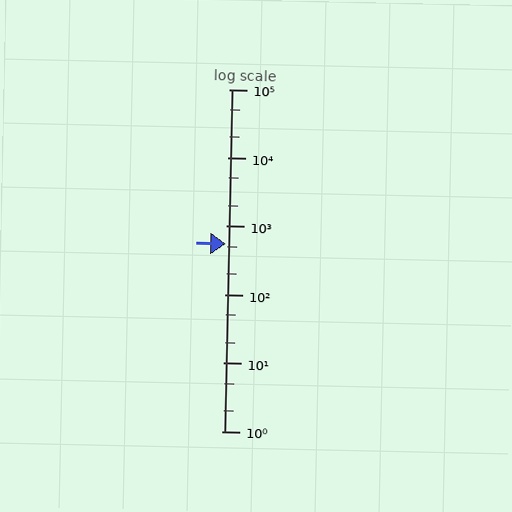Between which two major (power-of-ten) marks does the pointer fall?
The pointer is between 100 and 1000.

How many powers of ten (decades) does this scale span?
The scale spans 5 decades, from 1 to 100000.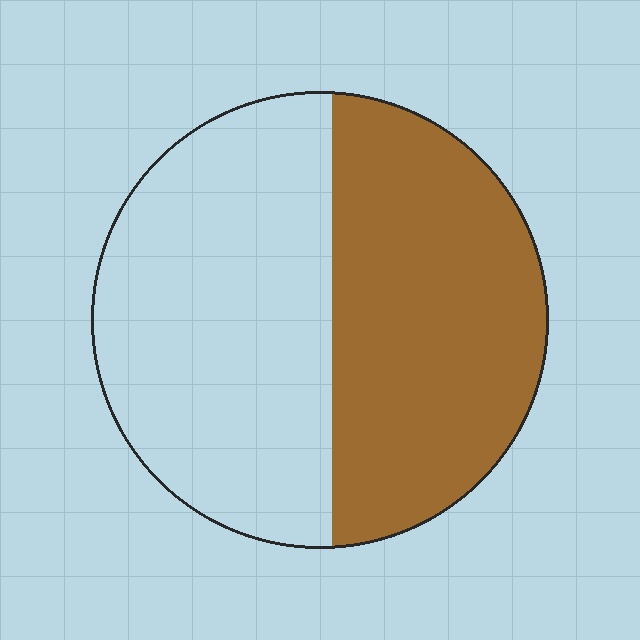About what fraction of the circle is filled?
About one half (1/2).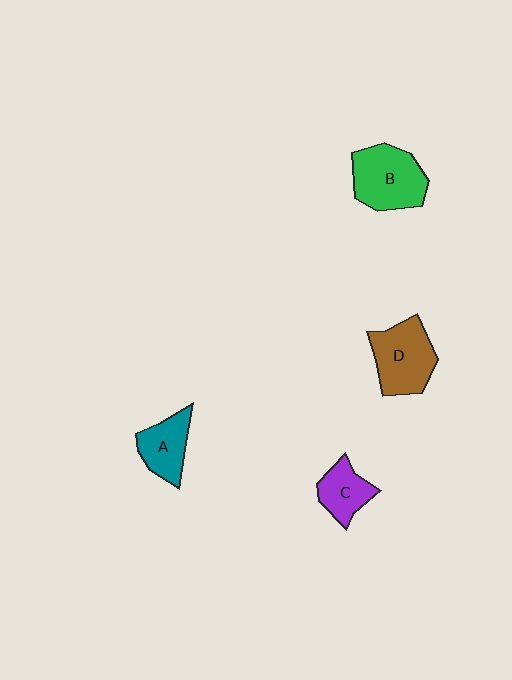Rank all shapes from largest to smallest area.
From largest to smallest: B (green), D (brown), A (teal), C (purple).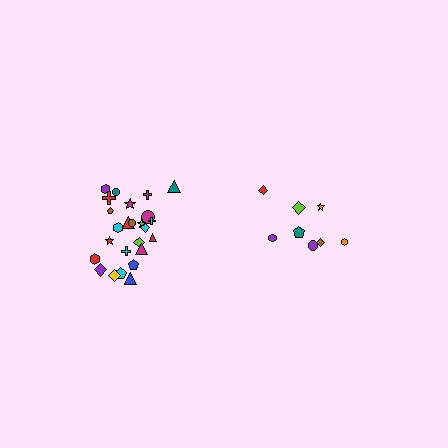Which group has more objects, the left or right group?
The left group.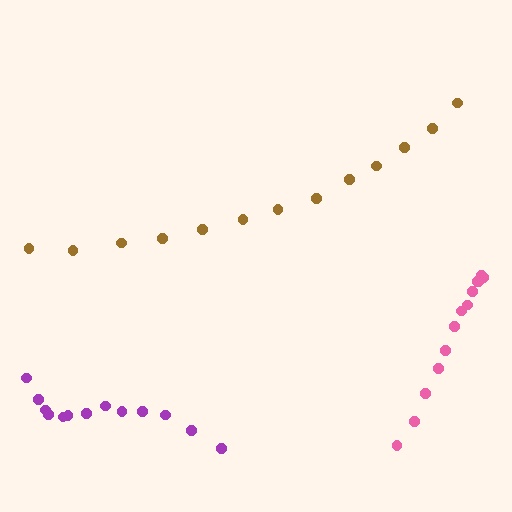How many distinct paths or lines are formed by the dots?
There are 3 distinct paths.